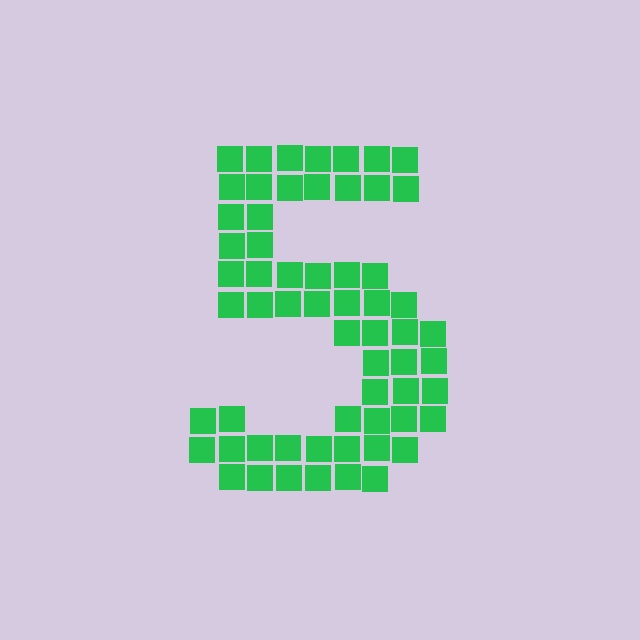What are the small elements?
The small elements are squares.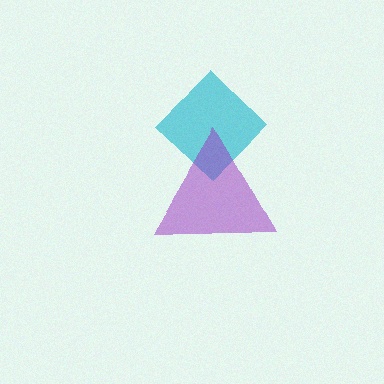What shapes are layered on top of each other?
The layered shapes are: a cyan diamond, a purple triangle.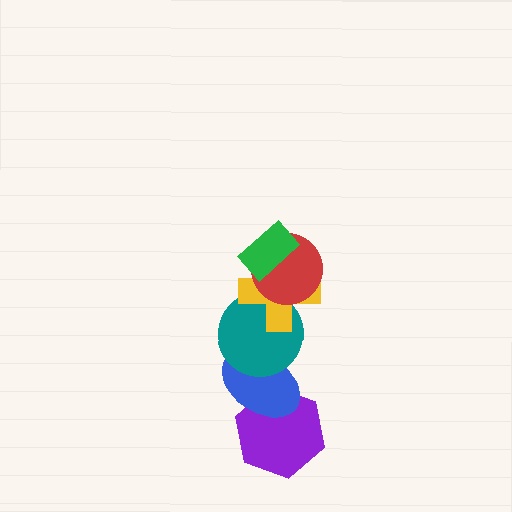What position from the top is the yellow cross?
The yellow cross is 3rd from the top.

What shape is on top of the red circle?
The green rectangle is on top of the red circle.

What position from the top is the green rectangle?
The green rectangle is 1st from the top.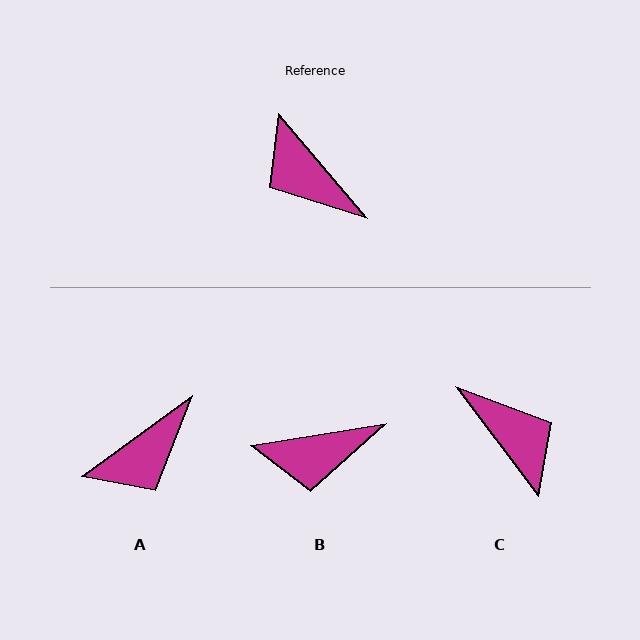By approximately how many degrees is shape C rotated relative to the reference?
Approximately 177 degrees counter-clockwise.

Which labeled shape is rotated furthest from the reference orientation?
C, about 177 degrees away.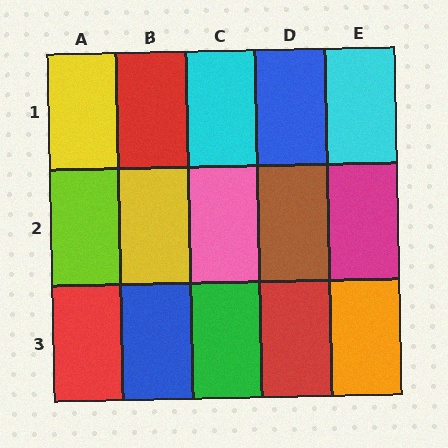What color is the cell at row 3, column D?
Red.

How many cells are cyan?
2 cells are cyan.